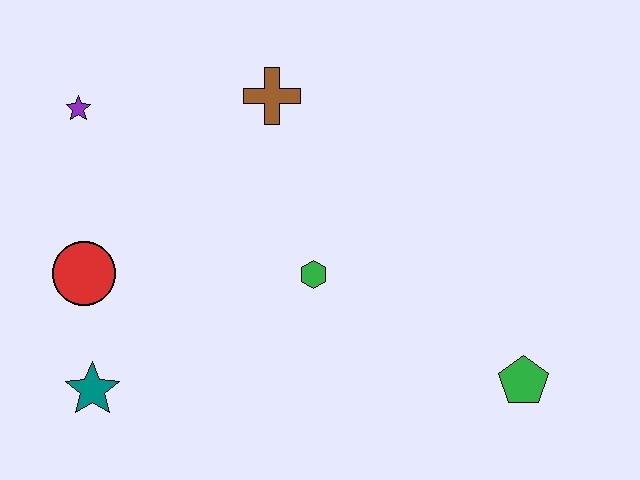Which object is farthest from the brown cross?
The green pentagon is farthest from the brown cross.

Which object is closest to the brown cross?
The green hexagon is closest to the brown cross.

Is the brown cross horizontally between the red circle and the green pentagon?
Yes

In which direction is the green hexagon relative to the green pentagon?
The green hexagon is to the left of the green pentagon.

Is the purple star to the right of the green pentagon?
No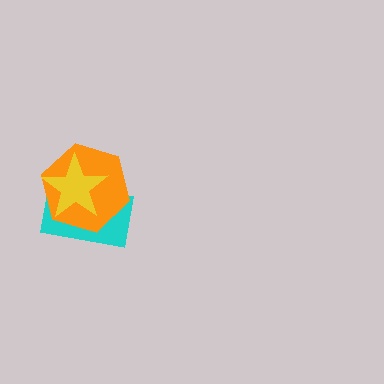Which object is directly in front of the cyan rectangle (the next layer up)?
The orange hexagon is directly in front of the cyan rectangle.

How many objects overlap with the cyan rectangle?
2 objects overlap with the cyan rectangle.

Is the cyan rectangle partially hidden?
Yes, it is partially covered by another shape.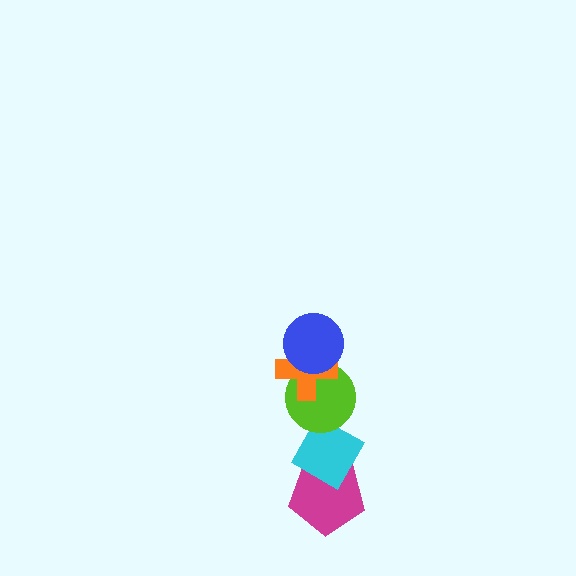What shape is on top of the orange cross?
The blue circle is on top of the orange cross.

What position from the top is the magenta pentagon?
The magenta pentagon is 5th from the top.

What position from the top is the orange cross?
The orange cross is 2nd from the top.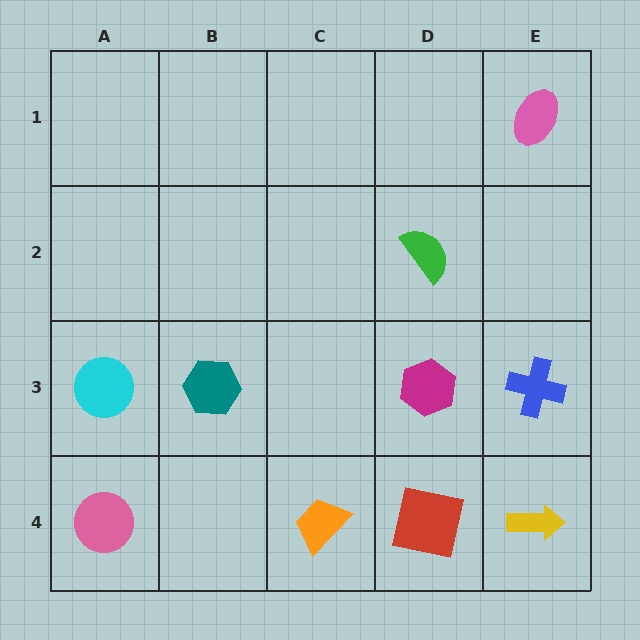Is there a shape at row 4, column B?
No, that cell is empty.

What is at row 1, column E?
A pink ellipse.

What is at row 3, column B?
A teal hexagon.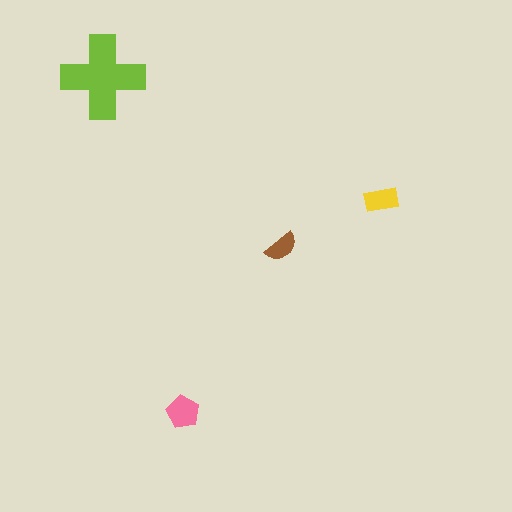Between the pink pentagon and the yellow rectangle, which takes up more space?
The pink pentagon.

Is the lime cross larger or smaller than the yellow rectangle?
Larger.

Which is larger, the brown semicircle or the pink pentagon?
The pink pentagon.